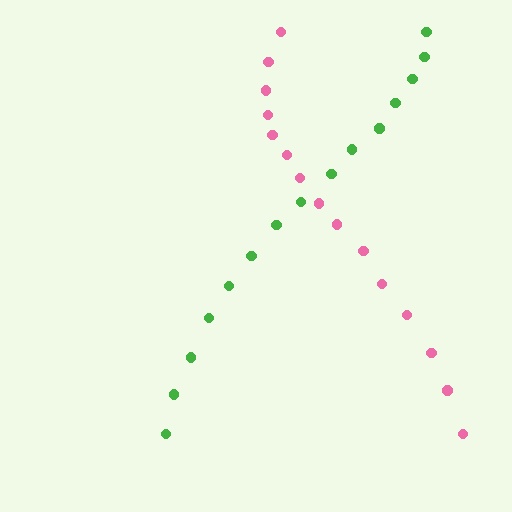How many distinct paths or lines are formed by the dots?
There are 2 distinct paths.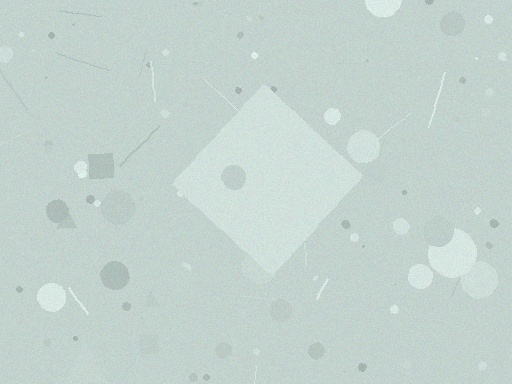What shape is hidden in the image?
A diamond is hidden in the image.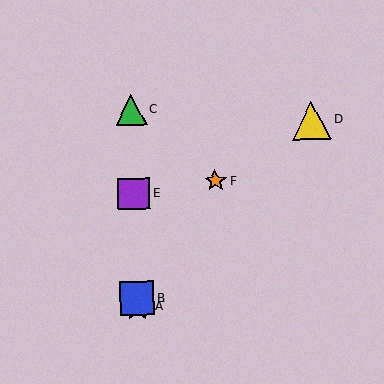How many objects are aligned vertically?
4 objects (A, B, C, E) are aligned vertically.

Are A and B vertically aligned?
Yes, both are at x≈137.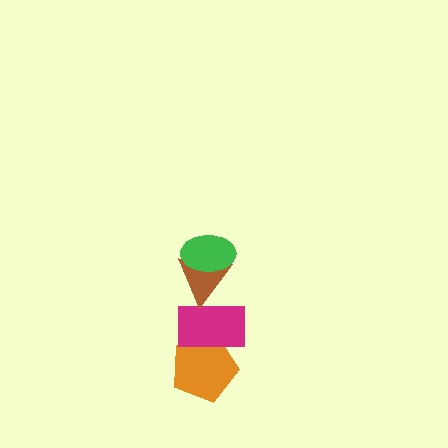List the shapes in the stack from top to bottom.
From top to bottom: the green ellipse, the brown triangle, the magenta rectangle, the orange pentagon.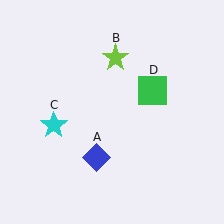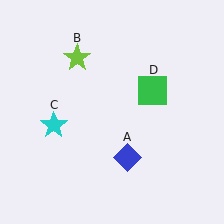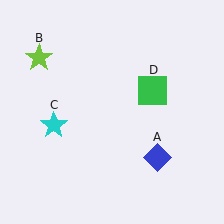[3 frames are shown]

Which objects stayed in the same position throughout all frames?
Cyan star (object C) and green square (object D) remained stationary.